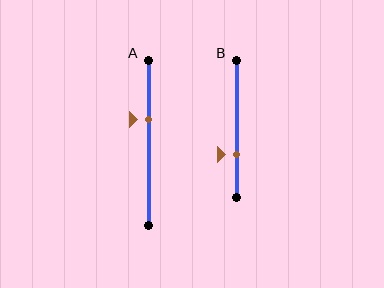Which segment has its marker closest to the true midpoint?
Segment A has its marker closest to the true midpoint.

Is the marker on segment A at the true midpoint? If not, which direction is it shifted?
No, the marker on segment A is shifted upward by about 14% of the segment length.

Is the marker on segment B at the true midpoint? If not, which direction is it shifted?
No, the marker on segment B is shifted downward by about 19% of the segment length.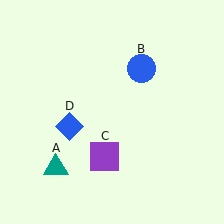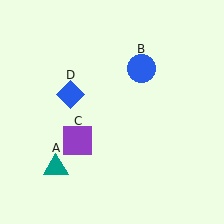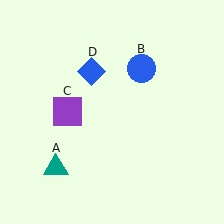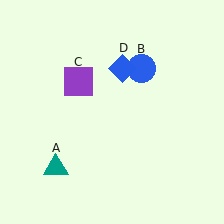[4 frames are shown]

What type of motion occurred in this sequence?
The purple square (object C), blue diamond (object D) rotated clockwise around the center of the scene.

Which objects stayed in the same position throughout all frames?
Teal triangle (object A) and blue circle (object B) remained stationary.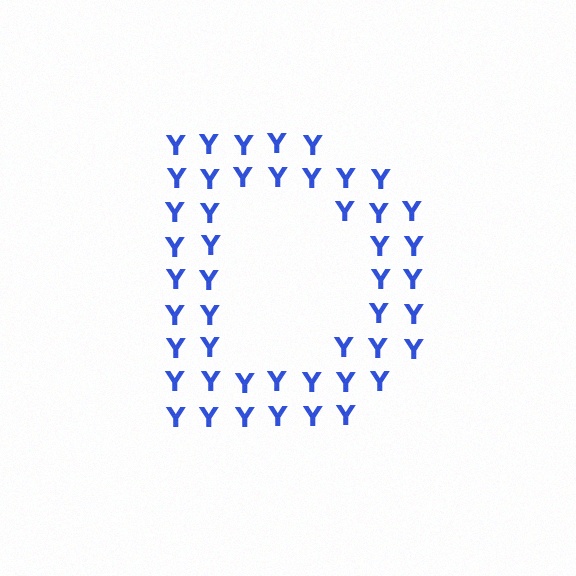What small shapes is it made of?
It is made of small letter Y's.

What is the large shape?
The large shape is the letter D.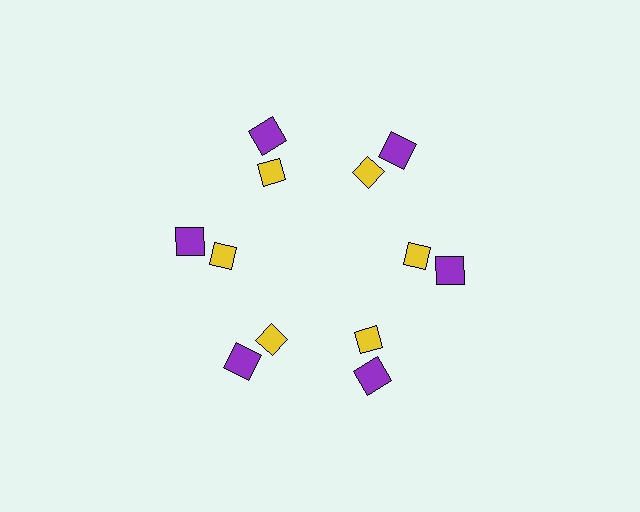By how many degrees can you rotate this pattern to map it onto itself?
The pattern maps onto itself every 60 degrees of rotation.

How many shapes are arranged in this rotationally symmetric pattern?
There are 12 shapes, arranged in 6 groups of 2.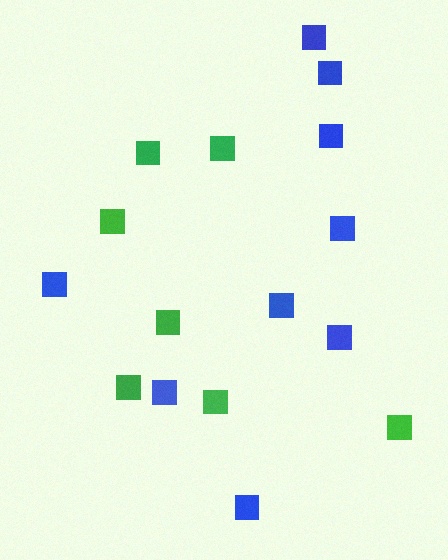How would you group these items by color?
There are 2 groups: one group of blue squares (9) and one group of green squares (7).